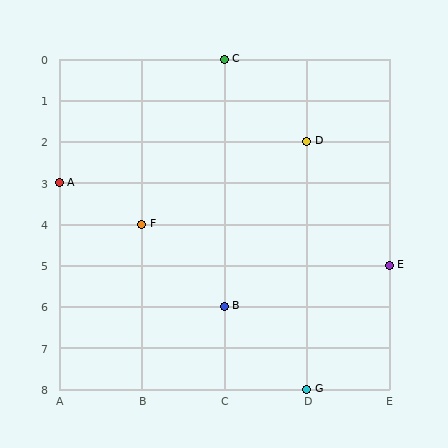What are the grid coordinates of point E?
Point E is at grid coordinates (E, 5).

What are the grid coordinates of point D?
Point D is at grid coordinates (D, 2).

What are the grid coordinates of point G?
Point G is at grid coordinates (D, 8).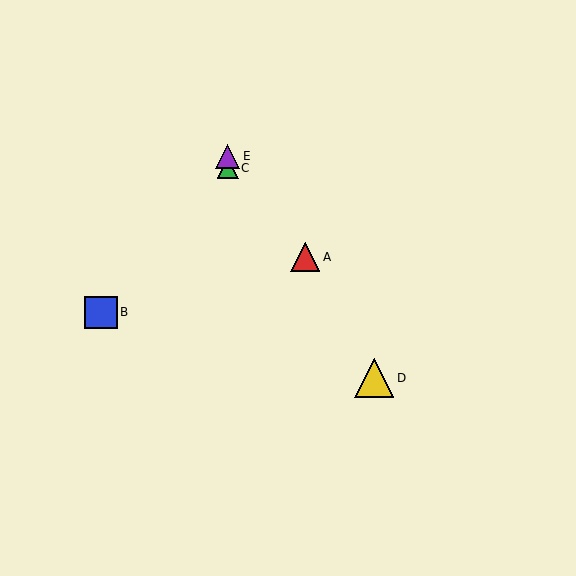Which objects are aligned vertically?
Objects C, E are aligned vertically.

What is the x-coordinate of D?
Object D is at x≈374.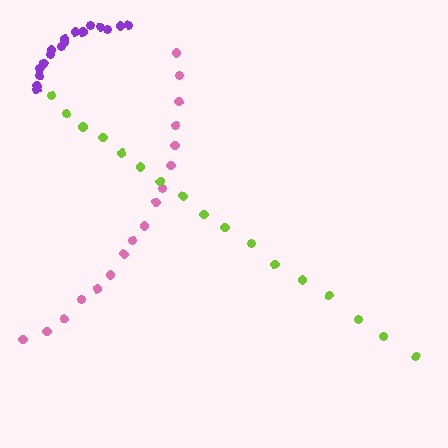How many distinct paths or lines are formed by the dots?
There are 3 distinct paths.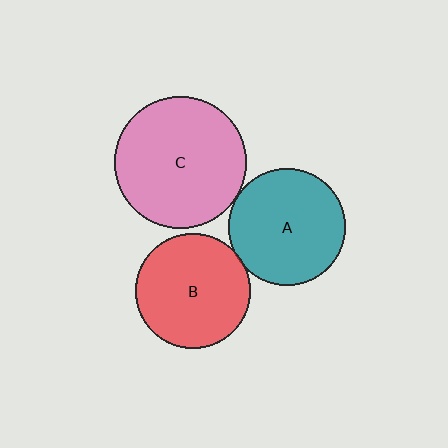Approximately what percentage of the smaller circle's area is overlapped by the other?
Approximately 5%.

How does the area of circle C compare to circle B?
Approximately 1.3 times.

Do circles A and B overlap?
Yes.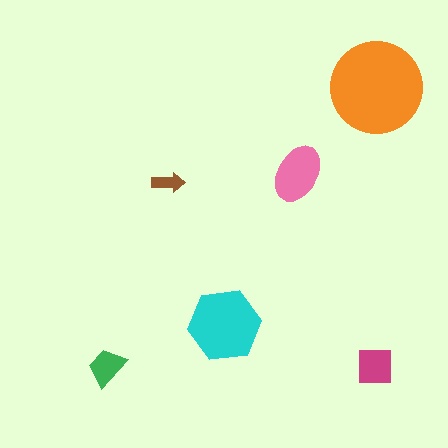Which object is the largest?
The orange circle.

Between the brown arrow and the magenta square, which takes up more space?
The magenta square.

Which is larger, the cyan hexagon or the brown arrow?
The cyan hexagon.